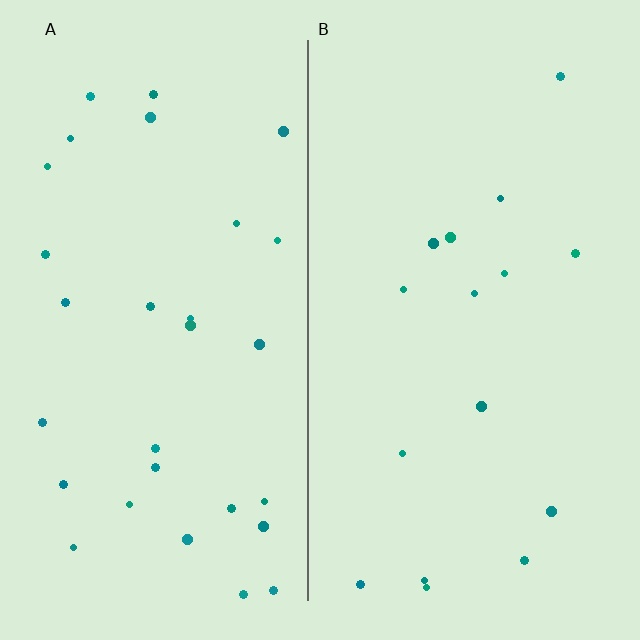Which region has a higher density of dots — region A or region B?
A (the left).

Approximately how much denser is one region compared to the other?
Approximately 1.9× — region A over region B.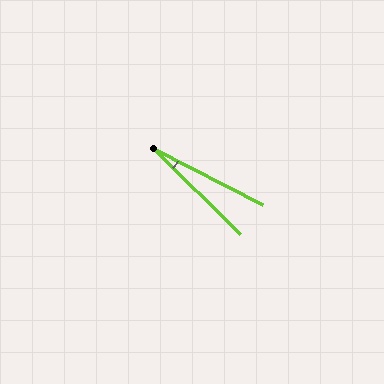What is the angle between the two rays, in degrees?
Approximately 18 degrees.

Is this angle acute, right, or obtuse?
It is acute.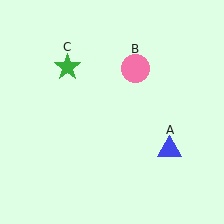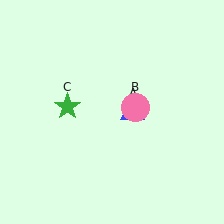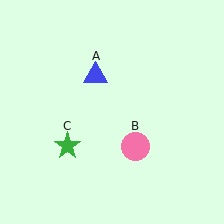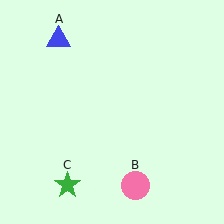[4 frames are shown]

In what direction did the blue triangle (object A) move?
The blue triangle (object A) moved up and to the left.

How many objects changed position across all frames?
3 objects changed position: blue triangle (object A), pink circle (object B), green star (object C).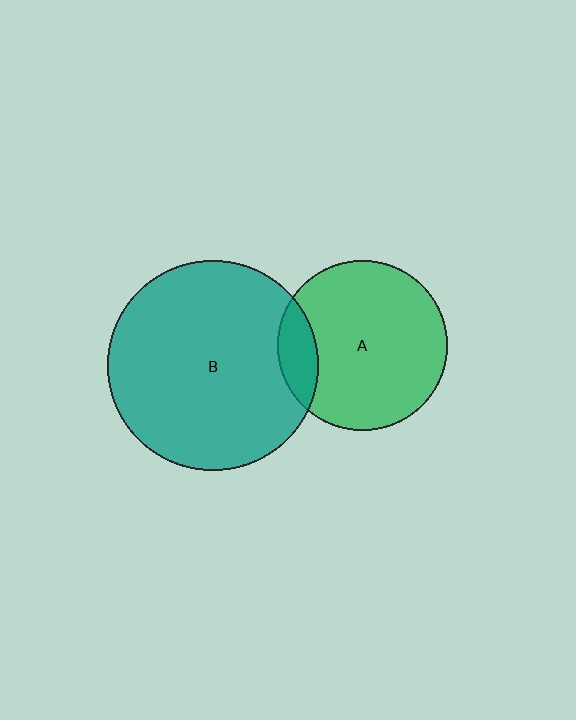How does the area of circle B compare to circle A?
Approximately 1.5 times.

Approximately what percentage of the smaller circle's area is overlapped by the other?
Approximately 15%.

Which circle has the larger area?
Circle B (teal).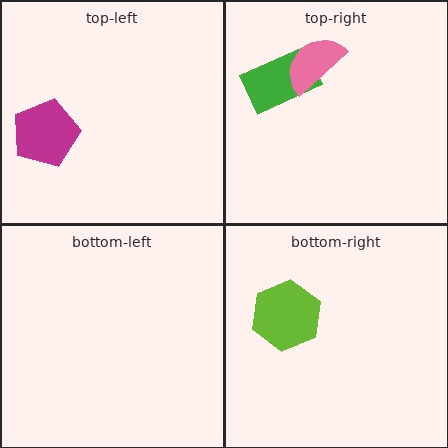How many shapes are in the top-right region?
2.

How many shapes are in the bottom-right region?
1.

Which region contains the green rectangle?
The top-right region.